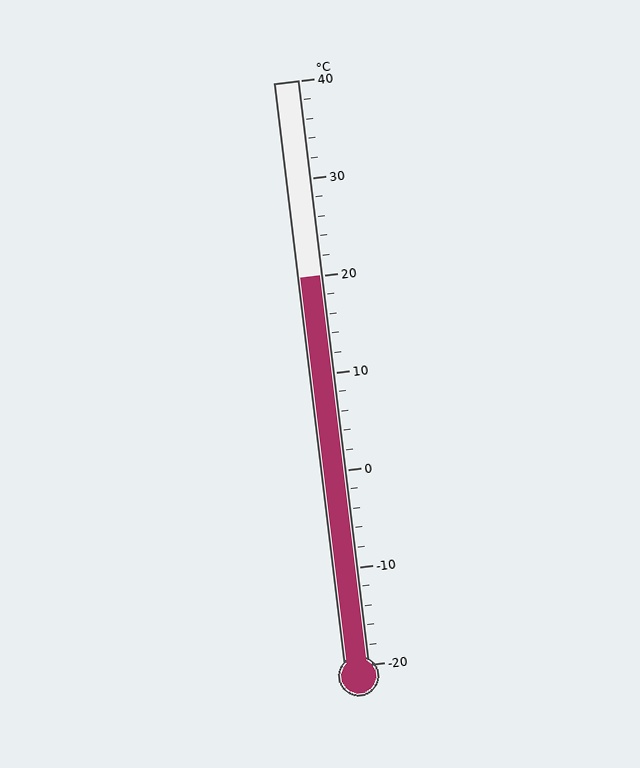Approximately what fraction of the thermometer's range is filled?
The thermometer is filled to approximately 65% of its range.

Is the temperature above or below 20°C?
The temperature is at 20°C.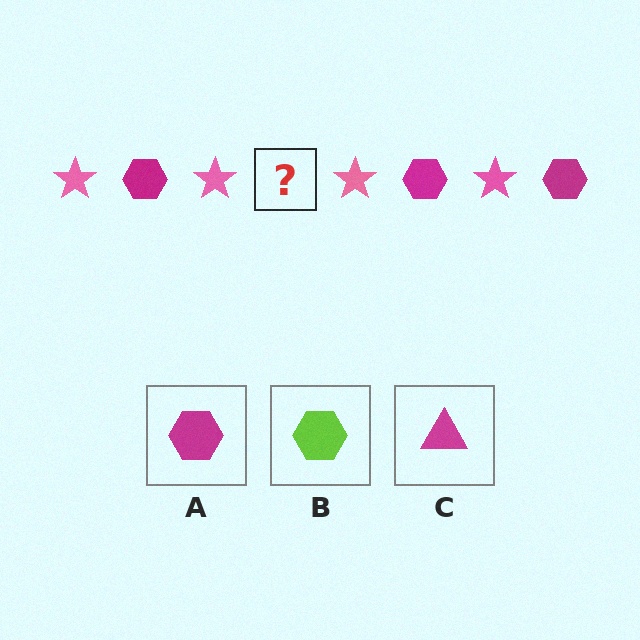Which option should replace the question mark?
Option A.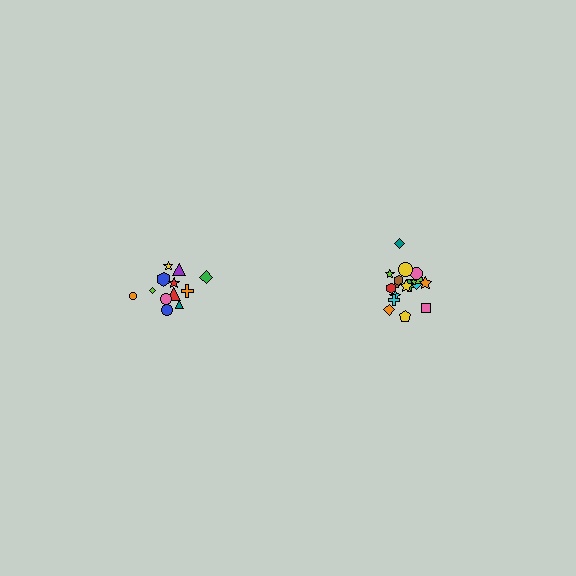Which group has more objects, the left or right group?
The right group.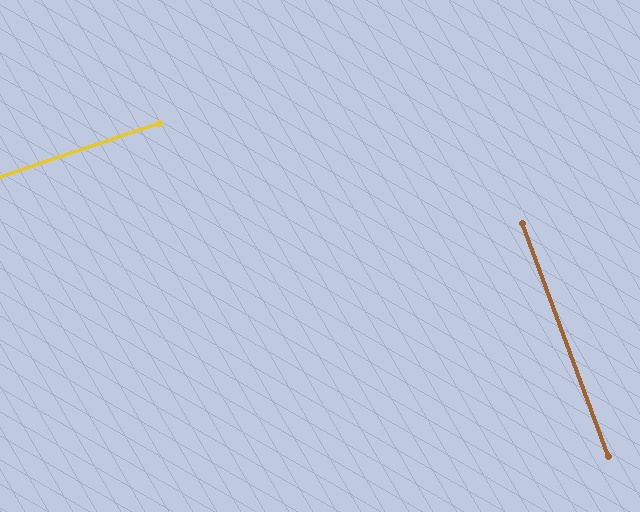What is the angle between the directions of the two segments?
Approximately 88 degrees.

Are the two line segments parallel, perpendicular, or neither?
Perpendicular — they meet at approximately 88°.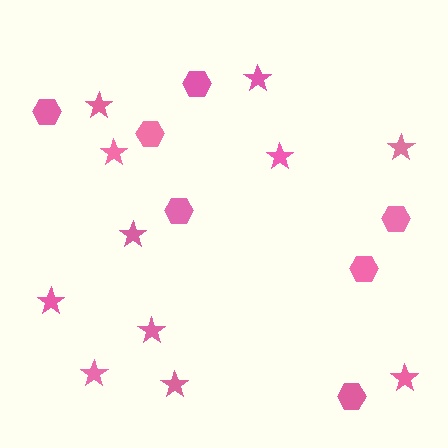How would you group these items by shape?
There are 2 groups: one group of stars (11) and one group of hexagons (7).